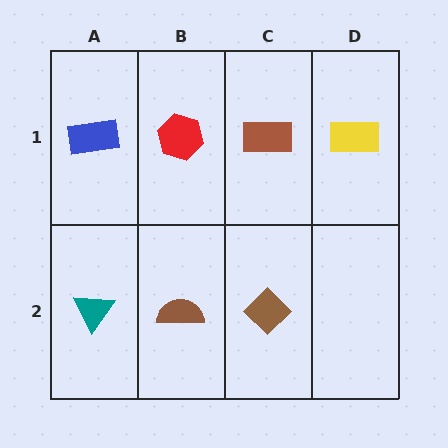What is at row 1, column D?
A yellow rectangle.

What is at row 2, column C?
A brown diamond.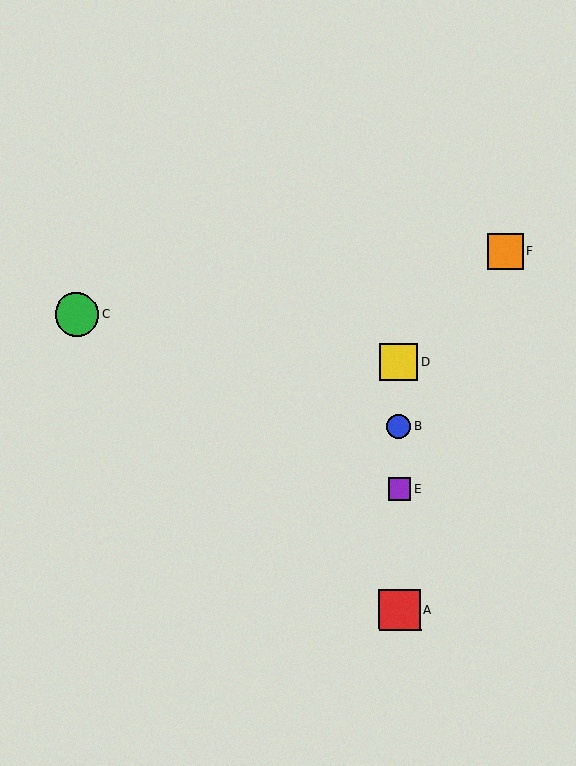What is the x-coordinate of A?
Object A is at x≈400.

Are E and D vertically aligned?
Yes, both are at x≈399.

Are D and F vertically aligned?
No, D is at x≈399 and F is at x≈506.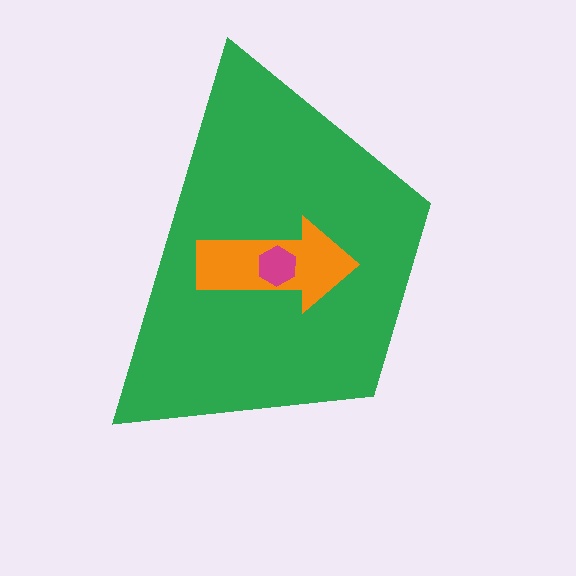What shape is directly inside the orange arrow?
The magenta hexagon.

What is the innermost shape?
The magenta hexagon.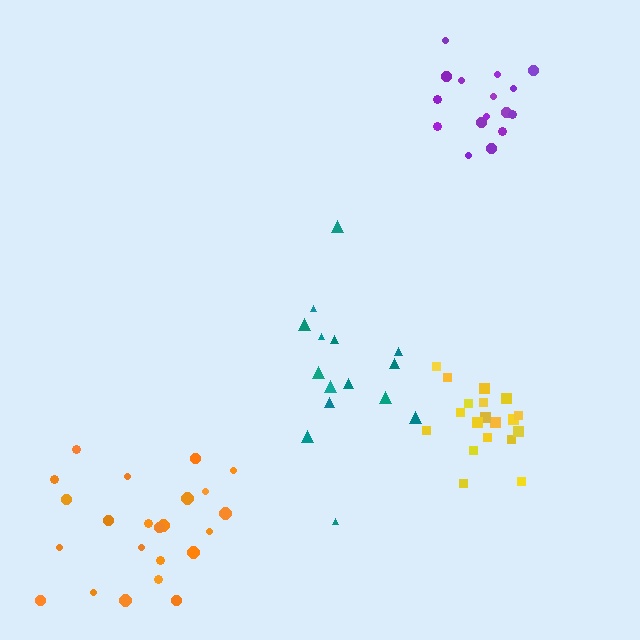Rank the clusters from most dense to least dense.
yellow, purple, orange, teal.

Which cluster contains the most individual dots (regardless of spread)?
Orange (23).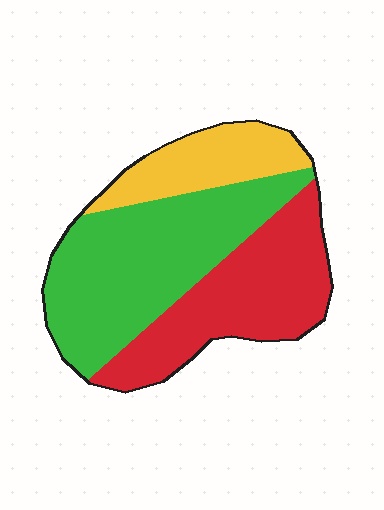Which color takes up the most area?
Green, at roughly 45%.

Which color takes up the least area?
Yellow, at roughly 20%.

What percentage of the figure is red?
Red covers about 35% of the figure.